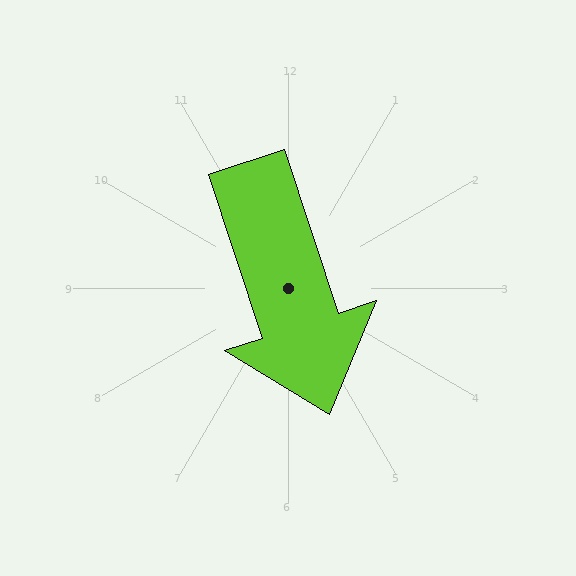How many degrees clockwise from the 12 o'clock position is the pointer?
Approximately 162 degrees.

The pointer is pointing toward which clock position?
Roughly 5 o'clock.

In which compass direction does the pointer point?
South.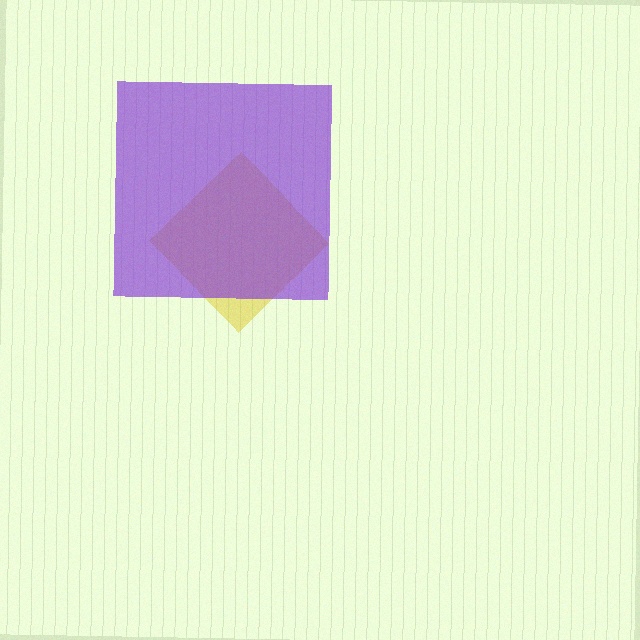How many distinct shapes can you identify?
There are 2 distinct shapes: a yellow diamond, a purple square.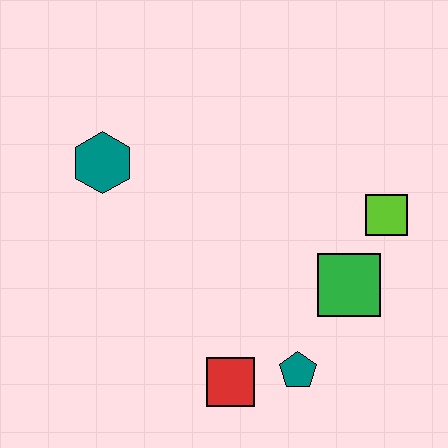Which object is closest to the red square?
The teal pentagon is closest to the red square.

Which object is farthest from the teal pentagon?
The teal hexagon is farthest from the teal pentagon.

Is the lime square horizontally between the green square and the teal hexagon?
No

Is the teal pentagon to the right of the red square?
Yes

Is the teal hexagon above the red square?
Yes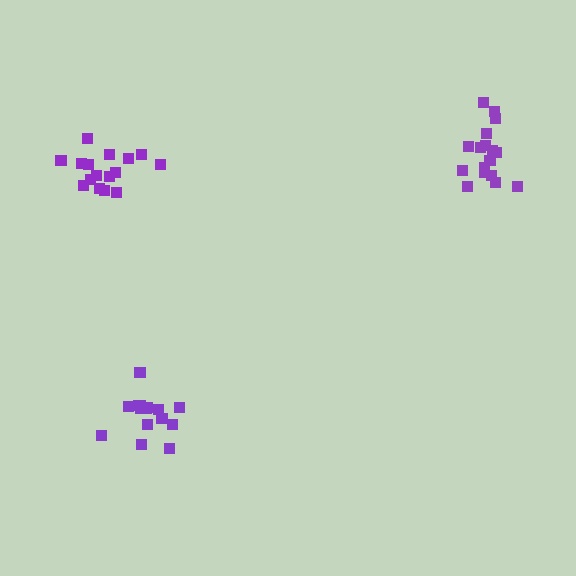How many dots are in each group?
Group 1: 16 dots, Group 2: 15 dots, Group 3: 17 dots (48 total).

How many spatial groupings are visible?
There are 3 spatial groupings.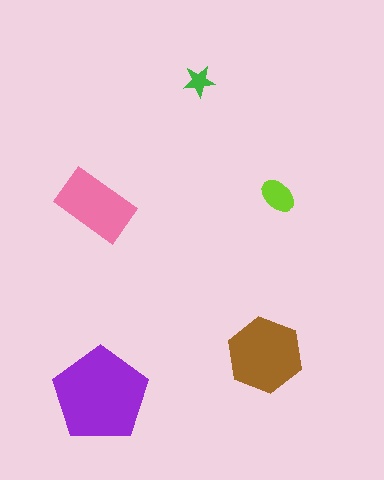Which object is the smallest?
The green star.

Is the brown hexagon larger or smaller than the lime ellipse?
Larger.